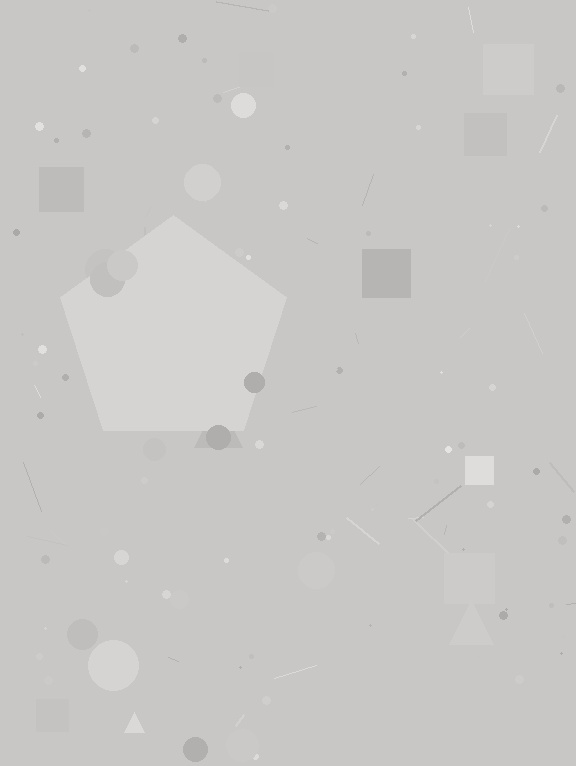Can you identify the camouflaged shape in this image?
The camouflaged shape is a pentagon.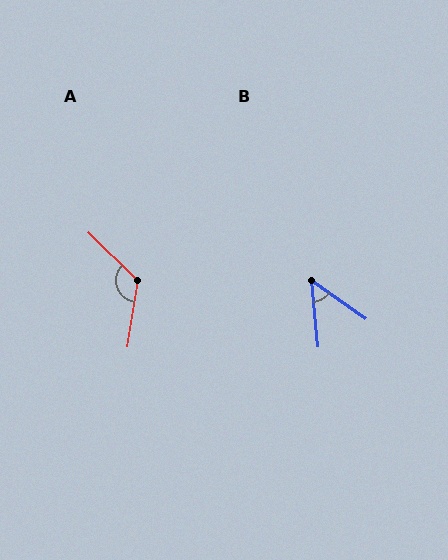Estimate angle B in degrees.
Approximately 50 degrees.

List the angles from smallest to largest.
B (50°), A (125°).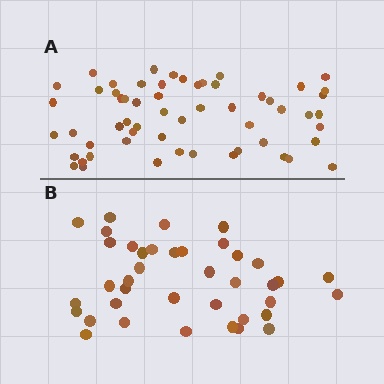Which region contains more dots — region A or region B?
Region A (the top region) has more dots.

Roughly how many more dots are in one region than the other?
Region A has approximately 20 more dots than region B.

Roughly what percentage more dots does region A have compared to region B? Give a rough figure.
About 50% more.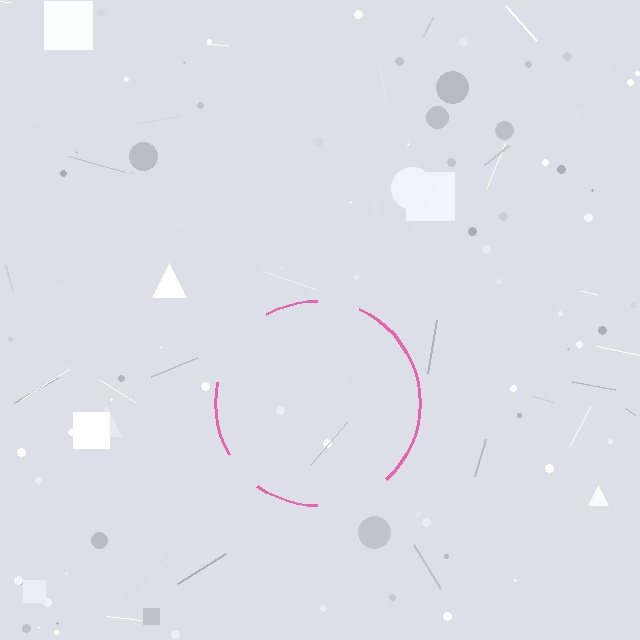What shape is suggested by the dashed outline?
The dashed outline suggests a circle.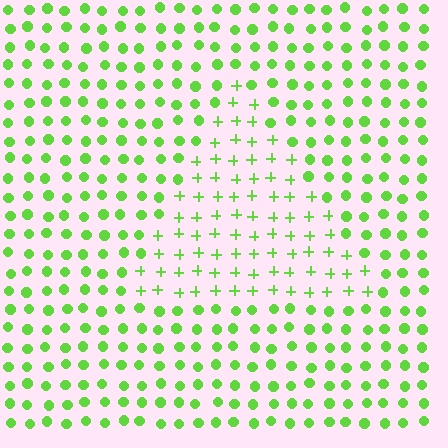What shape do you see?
I see a triangle.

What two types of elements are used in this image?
The image uses plus signs inside the triangle region and circles outside it.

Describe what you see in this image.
The image is filled with small lime elements arranged in a uniform grid. A triangle-shaped region contains plus signs, while the surrounding area contains circles. The boundary is defined purely by the change in element shape.